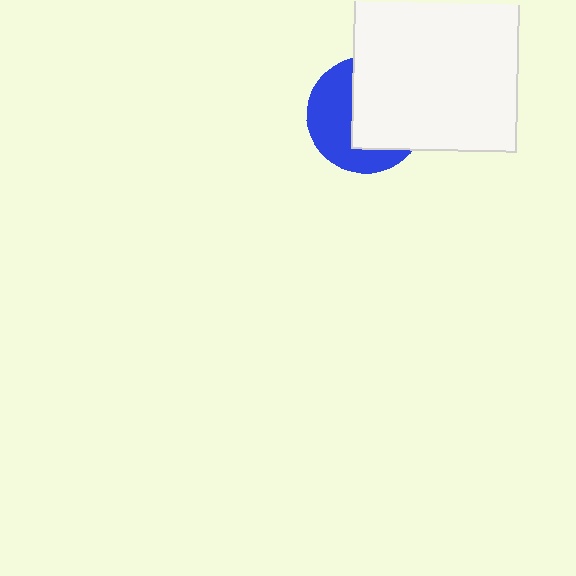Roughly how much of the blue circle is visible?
About half of it is visible (roughly 45%).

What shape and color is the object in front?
The object in front is a white square.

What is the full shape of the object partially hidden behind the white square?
The partially hidden object is a blue circle.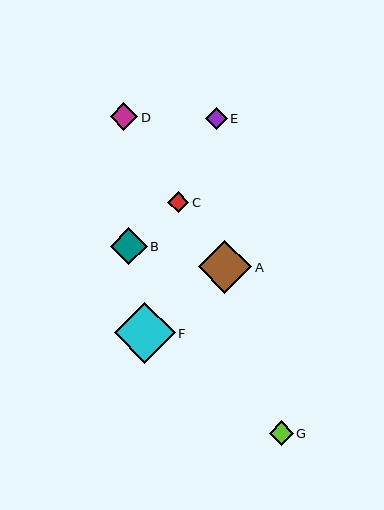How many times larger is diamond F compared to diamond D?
Diamond F is approximately 2.2 times the size of diamond D.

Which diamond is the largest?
Diamond F is the largest with a size of approximately 61 pixels.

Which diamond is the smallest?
Diamond C is the smallest with a size of approximately 22 pixels.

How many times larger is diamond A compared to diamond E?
Diamond A is approximately 2.5 times the size of diamond E.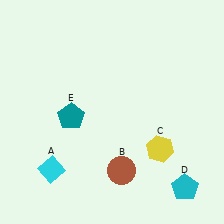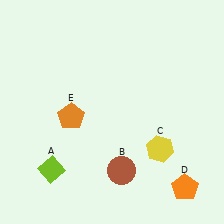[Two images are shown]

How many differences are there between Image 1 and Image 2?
There are 3 differences between the two images.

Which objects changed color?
A changed from cyan to lime. D changed from cyan to orange. E changed from teal to orange.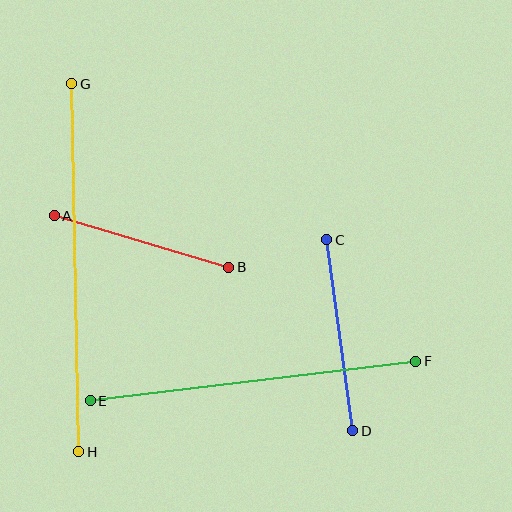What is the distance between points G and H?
The distance is approximately 368 pixels.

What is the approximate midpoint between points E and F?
The midpoint is at approximately (253, 381) pixels.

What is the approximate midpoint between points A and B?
The midpoint is at approximately (142, 241) pixels.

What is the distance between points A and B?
The distance is approximately 182 pixels.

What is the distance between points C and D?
The distance is approximately 193 pixels.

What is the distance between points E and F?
The distance is approximately 328 pixels.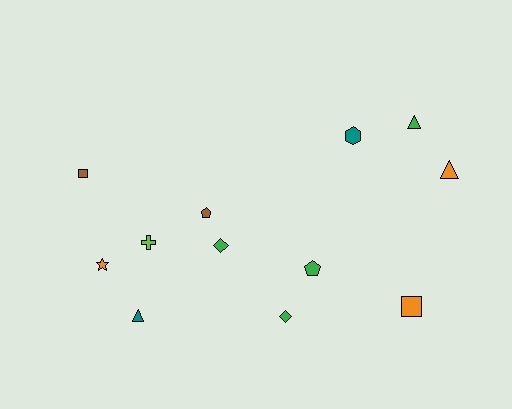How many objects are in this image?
There are 12 objects.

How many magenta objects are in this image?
There are no magenta objects.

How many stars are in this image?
There is 1 star.